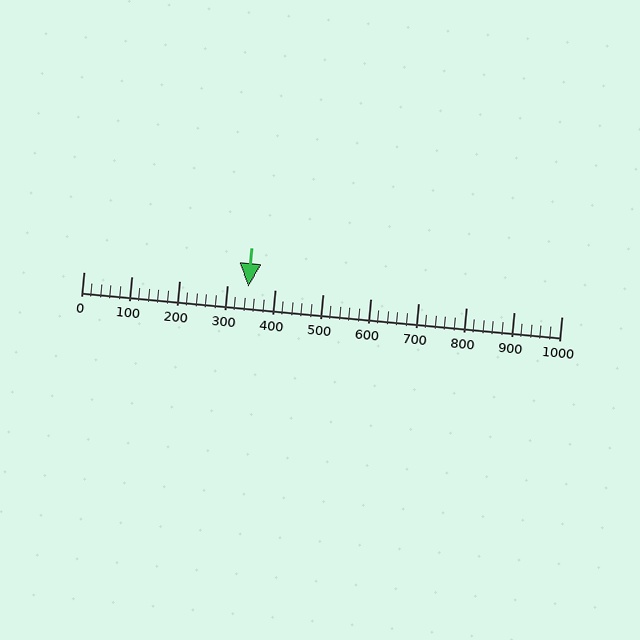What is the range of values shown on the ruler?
The ruler shows values from 0 to 1000.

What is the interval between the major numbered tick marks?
The major tick marks are spaced 100 units apart.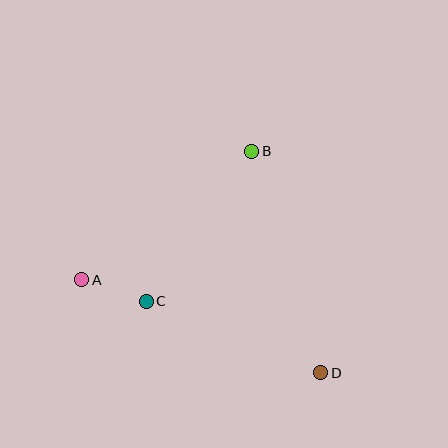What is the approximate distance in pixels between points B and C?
The distance between B and C is approximately 183 pixels.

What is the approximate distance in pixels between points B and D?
The distance between B and D is approximately 232 pixels.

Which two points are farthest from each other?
Points A and D are farthest from each other.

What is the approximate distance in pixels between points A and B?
The distance between A and B is approximately 213 pixels.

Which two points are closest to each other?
Points A and C are closest to each other.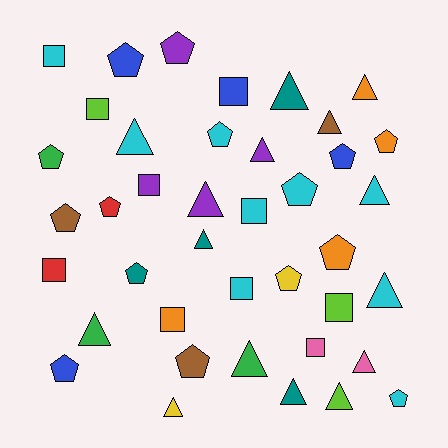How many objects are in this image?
There are 40 objects.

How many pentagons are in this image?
There are 15 pentagons.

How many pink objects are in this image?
There are 2 pink objects.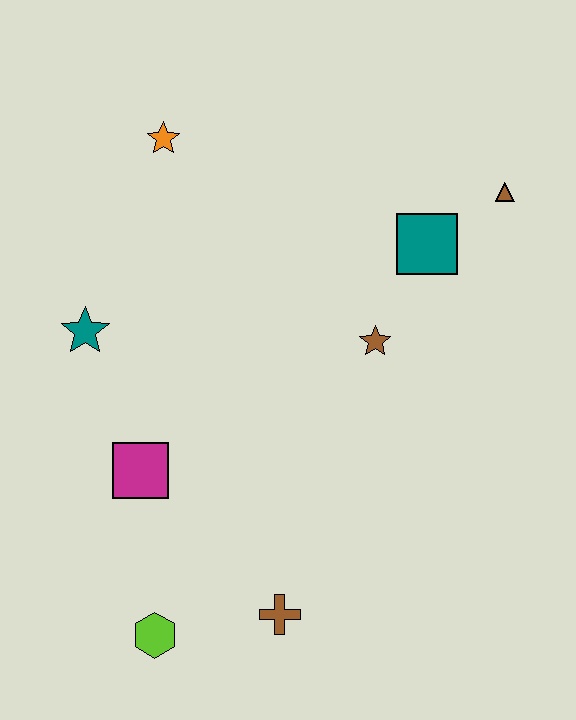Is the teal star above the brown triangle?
No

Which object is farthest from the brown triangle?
The lime hexagon is farthest from the brown triangle.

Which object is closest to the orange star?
The teal star is closest to the orange star.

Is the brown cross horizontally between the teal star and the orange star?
No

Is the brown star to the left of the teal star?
No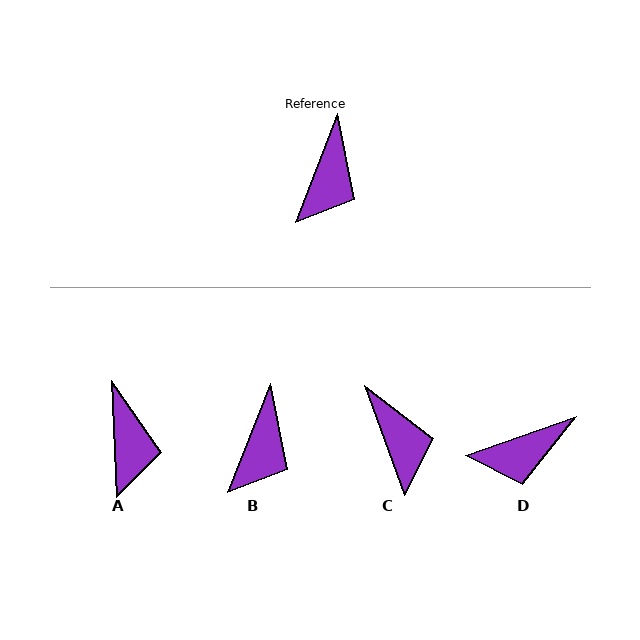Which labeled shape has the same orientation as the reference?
B.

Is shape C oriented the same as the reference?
No, it is off by about 41 degrees.